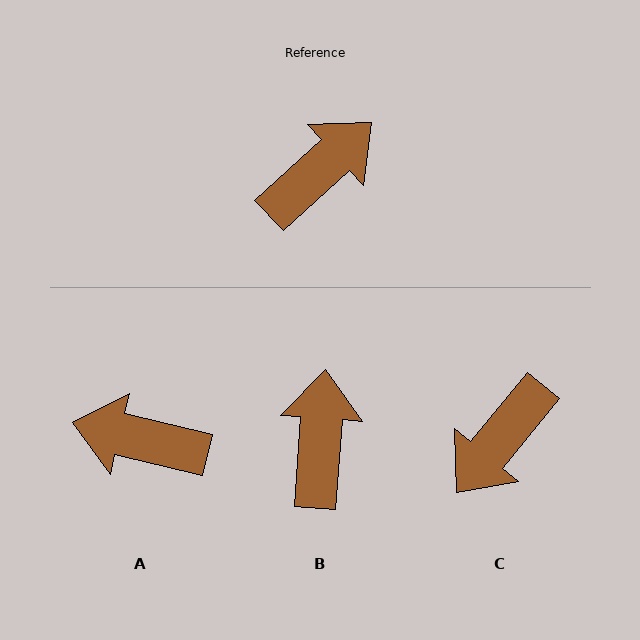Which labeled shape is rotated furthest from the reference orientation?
C, about 172 degrees away.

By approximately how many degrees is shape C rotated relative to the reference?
Approximately 172 degrees clockwise.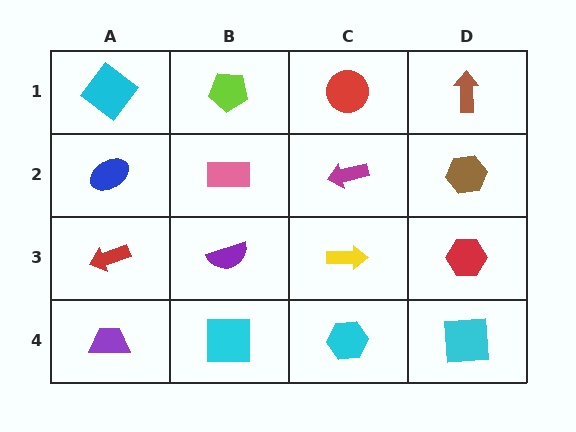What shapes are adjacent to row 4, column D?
A red hexagon (row 3, column D), a cyan hexagon (row 4, column C).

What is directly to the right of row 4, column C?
A cyan square.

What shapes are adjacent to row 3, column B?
A pink rectangle (row 2, column B), a cyan square (row 4, column B), a red arrow (row 3, column A), a yellow arrow (row 3, column C).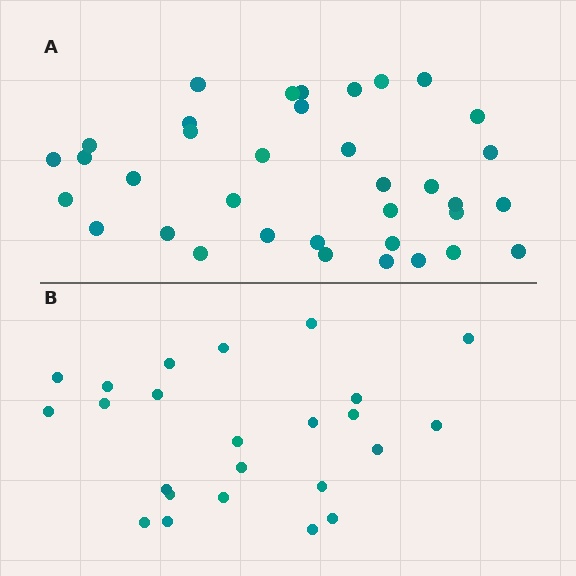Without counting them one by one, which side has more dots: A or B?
Region A (the top region) has more dots.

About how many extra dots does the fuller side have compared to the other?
Region A has roughly 12 or so more dots than region B.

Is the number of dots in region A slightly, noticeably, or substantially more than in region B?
Region A has substantially more. The ratio is roughly 1.5 to 1.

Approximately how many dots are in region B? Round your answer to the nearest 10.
About 20 dots. (The exact count is 24, which rounds to 20.)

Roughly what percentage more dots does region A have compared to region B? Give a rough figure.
About 50% more.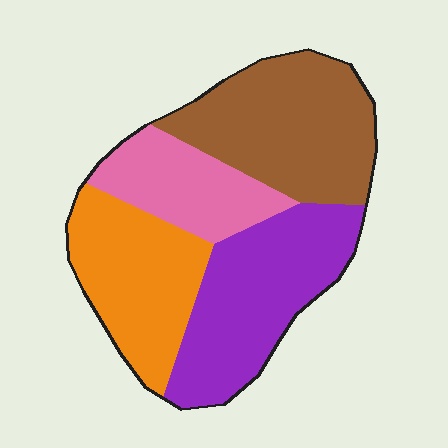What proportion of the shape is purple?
Purple covers 29% of the shape.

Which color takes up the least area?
Pink, at roughly 15%.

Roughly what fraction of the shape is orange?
Orange covers 24% of the shape.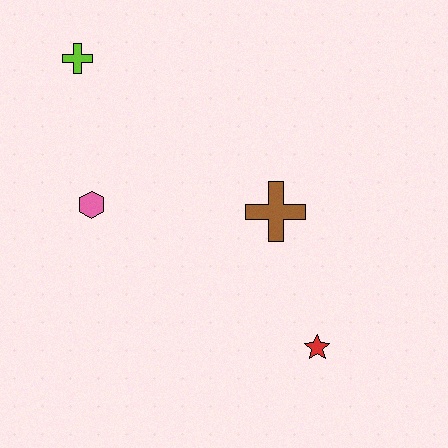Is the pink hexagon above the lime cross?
No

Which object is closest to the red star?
The brown cross is closest to the red star.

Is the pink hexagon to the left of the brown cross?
Yes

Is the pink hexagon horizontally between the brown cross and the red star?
No